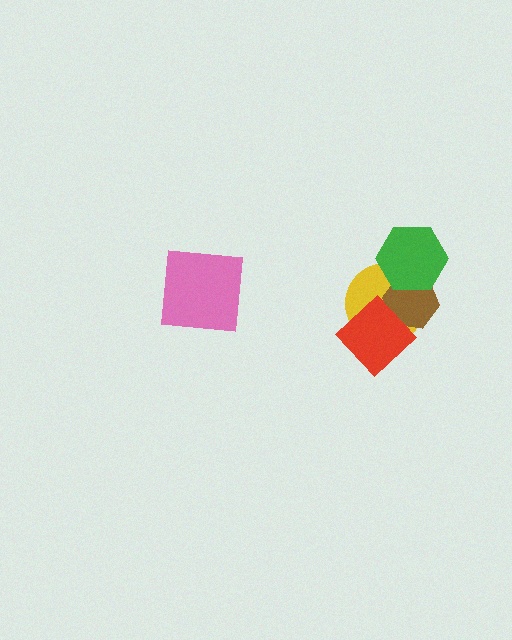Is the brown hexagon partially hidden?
Yes, it is partially covered by another shape.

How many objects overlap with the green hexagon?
2 objects overlap with the green hexagon.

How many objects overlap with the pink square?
0 objects overlap with the pink square.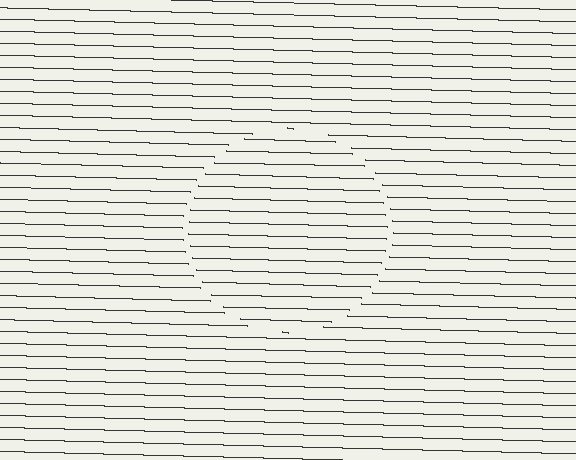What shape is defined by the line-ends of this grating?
An illusory circle. The interior of the shape contains the same grating, shifted by half a period — the contour is defined by the phase discontinuity where line-ends from the inner and outer gratings abut.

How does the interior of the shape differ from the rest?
The interior of the shape contains the same grating, shifted by half a period — the contour is defined by the phase discontinuity where line-ends from the inner and outer gratings abut.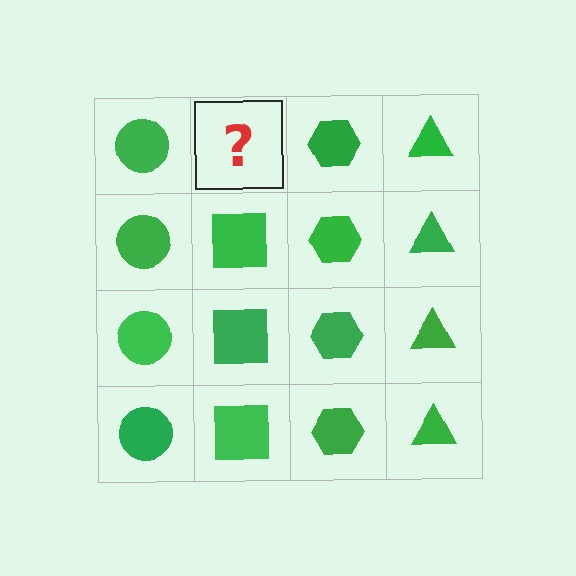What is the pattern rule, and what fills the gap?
The rule is that each column has a consistent shape. The gap should be filled with a green square.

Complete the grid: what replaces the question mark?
The question mark should be replaced with a green square.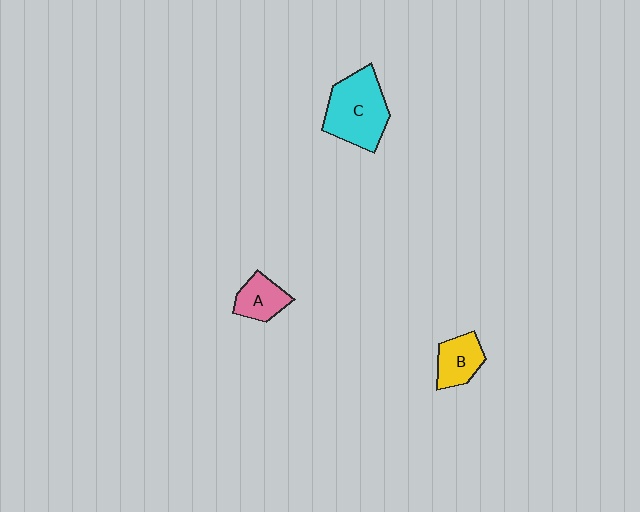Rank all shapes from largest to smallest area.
From largest to smallest: C (cyan), B (yellow), A (pink).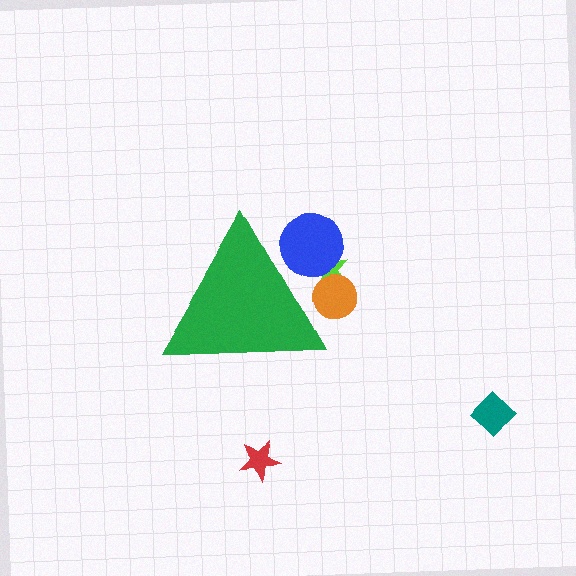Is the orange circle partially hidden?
Yes, the orange circle is partially hidden behind the green triangle.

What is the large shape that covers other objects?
A green triangle.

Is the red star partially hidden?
No, the red star is fully visible.